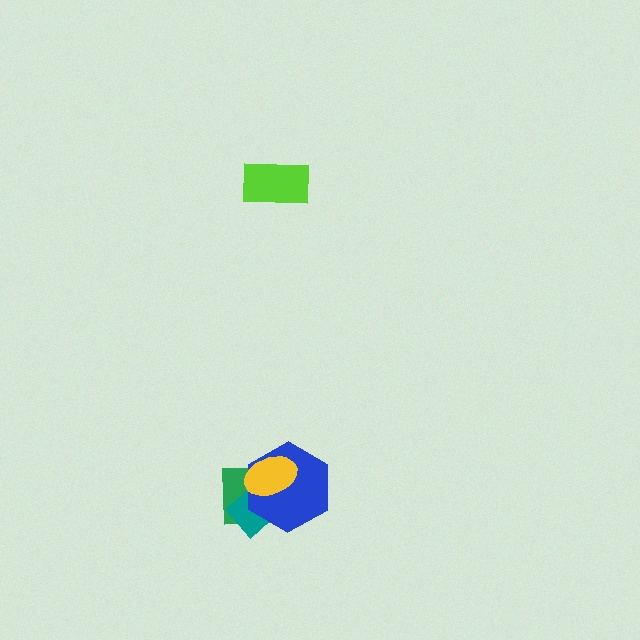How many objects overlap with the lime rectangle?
0 objects overlap with the lime rectangle.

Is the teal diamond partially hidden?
Yes, it is partially covered by another shape.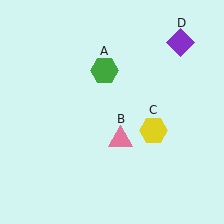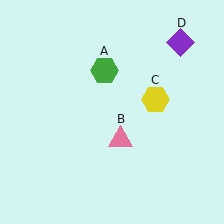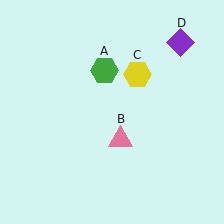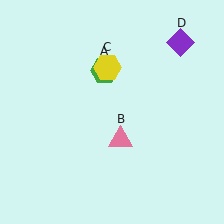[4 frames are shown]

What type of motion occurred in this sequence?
The yellow hexagon (object C) rotated counterclockwise around the center of the scene.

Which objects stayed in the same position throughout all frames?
Green hexagon (object A) and pink triangle (object B) and purple diamond (object D) remained stationary.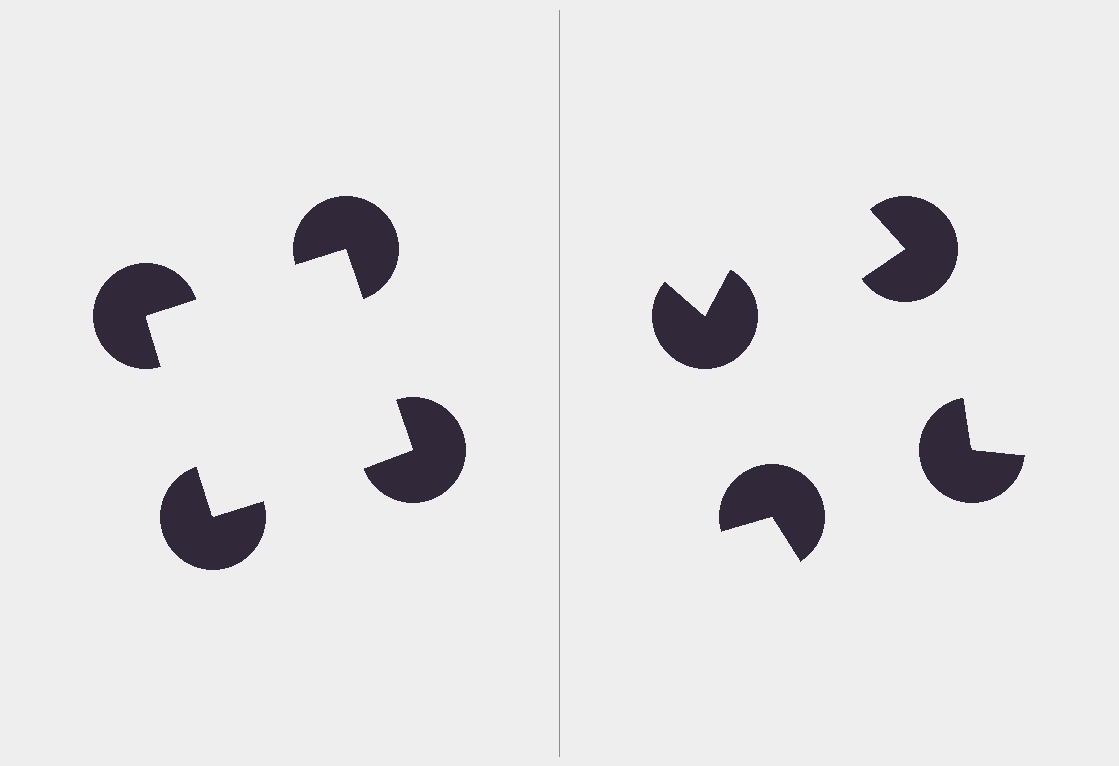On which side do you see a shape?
An illusory square appears on the left side. On the right side the wedge cuts are rotated, so no coherent shape forms.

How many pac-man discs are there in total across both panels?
8 — 4 on each side.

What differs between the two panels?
The pac-man discs are positioned identically on both sides; only the wedge orientations differ. On the left they align to a square; on the right they are misaligned.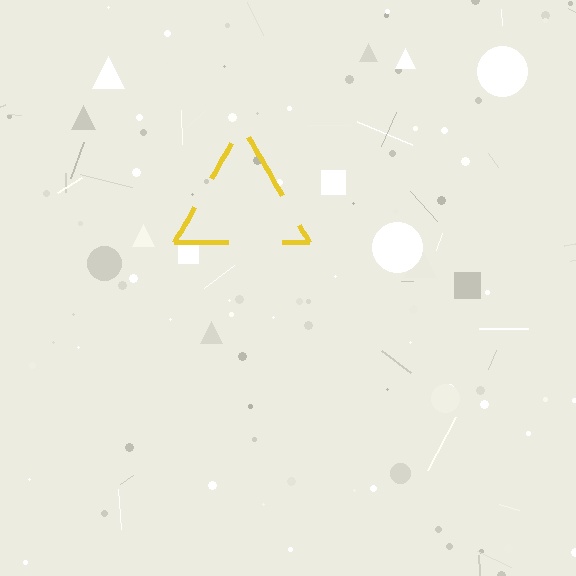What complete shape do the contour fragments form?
The contour fragments form a triangle.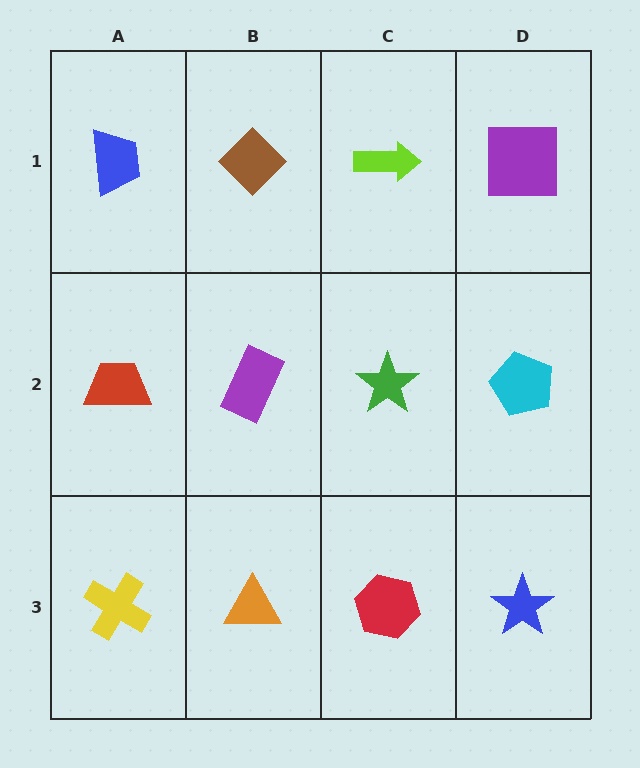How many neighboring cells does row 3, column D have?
2.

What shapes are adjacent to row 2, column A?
A blue trapezoid (row 1, column A), a yellow cross (row 3, column A), a purple rectangle (row 2, column B).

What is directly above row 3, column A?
A red trapezoid.